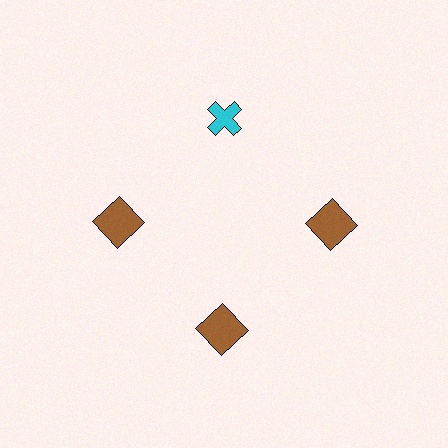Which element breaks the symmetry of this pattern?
The cyan cross at roughly the 12 o'clock position breaks the symmetry. All other shapes are brown squares.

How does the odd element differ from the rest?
It differs in both color (cyan instead of brown) and shape (cross instead of square).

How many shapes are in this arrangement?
There are 4 shapes arranged in a ring pattern.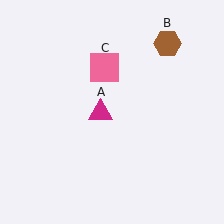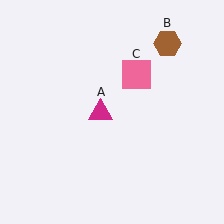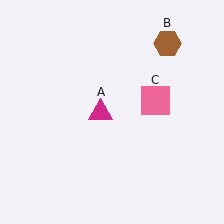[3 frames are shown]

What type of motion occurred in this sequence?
The pink square (object C) rotated clockwise around the center of the scene.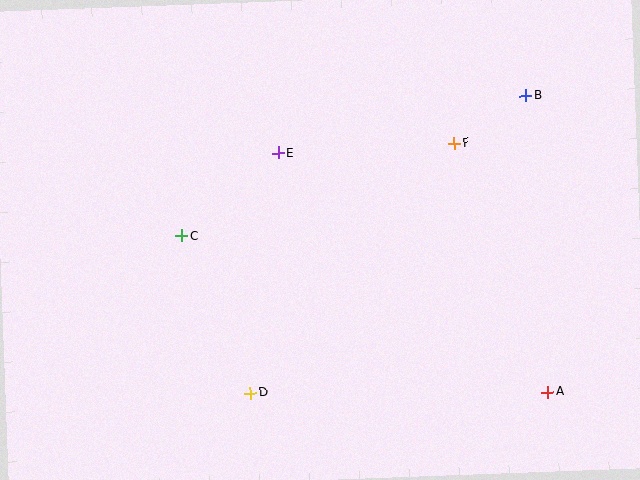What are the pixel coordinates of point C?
Point C is at (181, 236).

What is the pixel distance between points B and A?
The distance between B and A is 297 pixels.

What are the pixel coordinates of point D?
Point D is at (250, 393).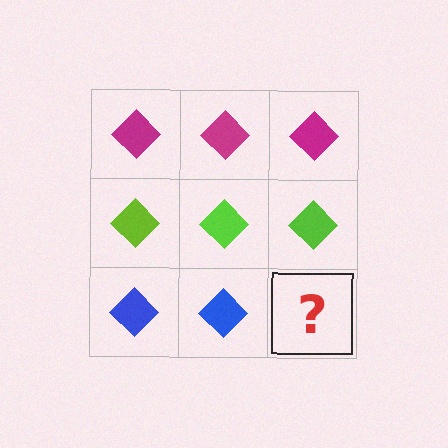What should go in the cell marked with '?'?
The missing cell should contain a blue diamond.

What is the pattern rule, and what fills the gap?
The rule is that each row has a consistent color. The gap should be filled with a blue diamond.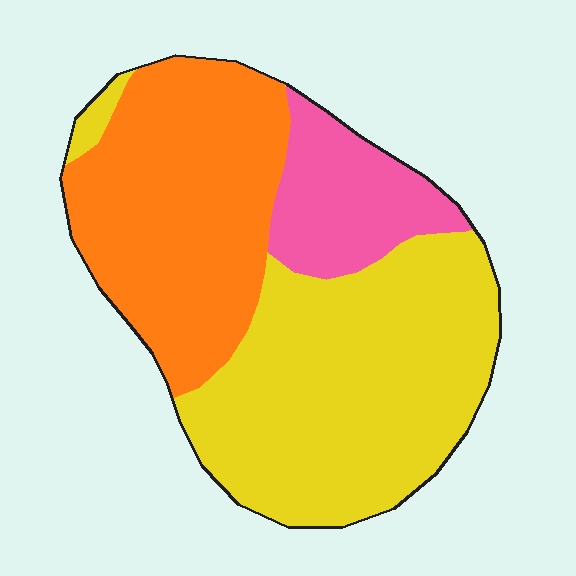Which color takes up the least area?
Pink, at roughly 15%.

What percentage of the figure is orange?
Orange takes up about three eighths (3/8) of the figure.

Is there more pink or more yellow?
Yellow.